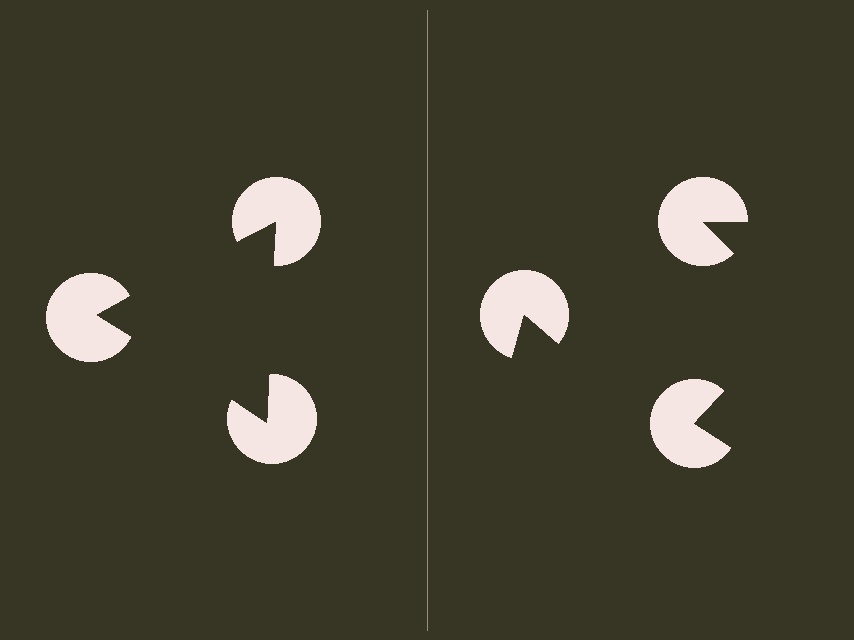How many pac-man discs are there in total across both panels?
6 — 3 on each side.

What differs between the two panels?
The pac-man discs are positioned identically on both sides; only the wedge orientations differ. On the left they align to a triangle; on the right they are misaligned.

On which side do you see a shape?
An illusory triangle appears on the left side. On the right side the wedge cuts are rotated, so no coherent shape forms.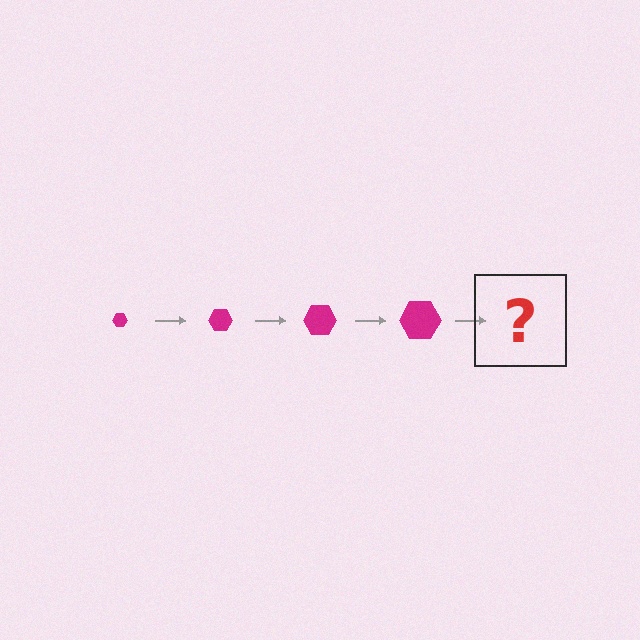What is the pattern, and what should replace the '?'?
The pattern is that the hexagon gets progressively larger each step. The '?' should be a magenta hexagon, larger than the previous one.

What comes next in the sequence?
The next element should be a magenta hexagon, larger than the previous one.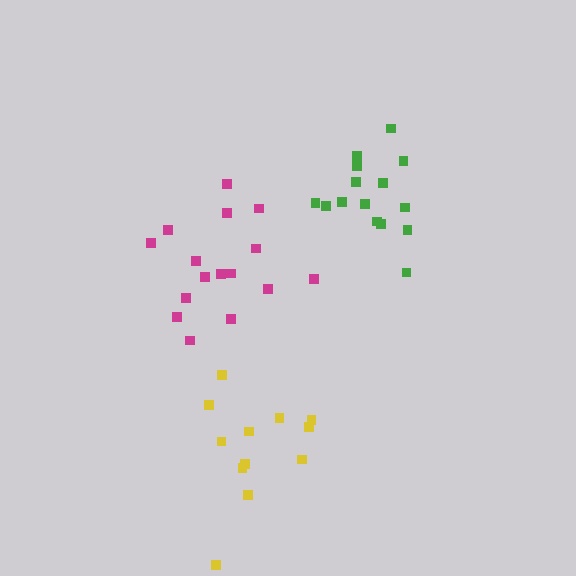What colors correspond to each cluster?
The clusters are colored: magenta, yellow, green.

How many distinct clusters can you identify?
There are 3 distinct clusters.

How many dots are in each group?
Group 1: 16 dots, Group 2: 12 dots, Group 3: 15 dots (43 total).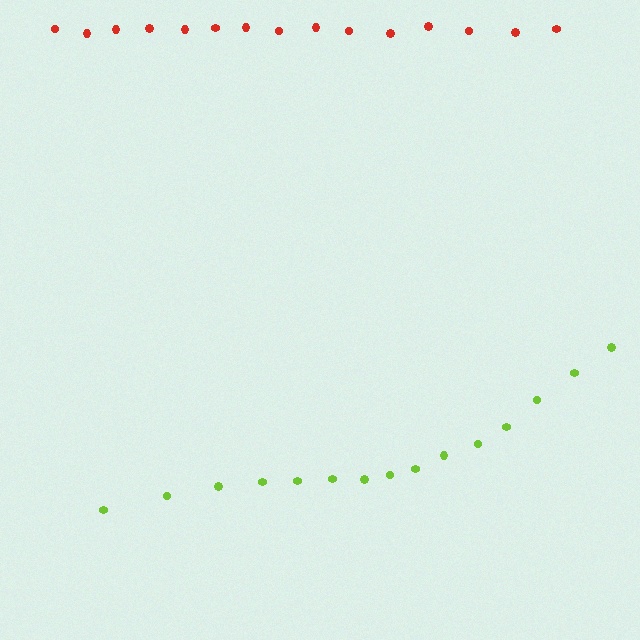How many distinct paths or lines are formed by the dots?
There are 2 distinct paths.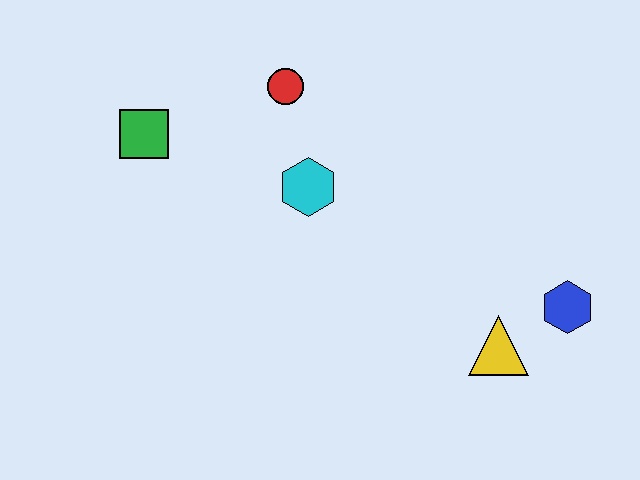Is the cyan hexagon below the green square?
Yes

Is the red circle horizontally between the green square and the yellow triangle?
Yes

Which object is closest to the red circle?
The cyan hexagon is closest to the red circle.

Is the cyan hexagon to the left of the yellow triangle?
Yes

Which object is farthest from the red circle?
The blue hexagon is farthest from the red circle.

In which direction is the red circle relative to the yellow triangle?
The red circle is above the yellow triangle.